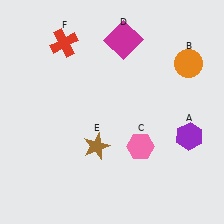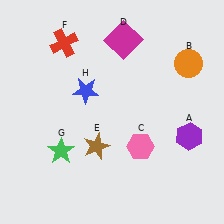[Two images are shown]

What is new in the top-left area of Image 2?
A blue star (H) was added in the top-left area of Image 2.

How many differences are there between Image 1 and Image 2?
There are 2 differences between the two images.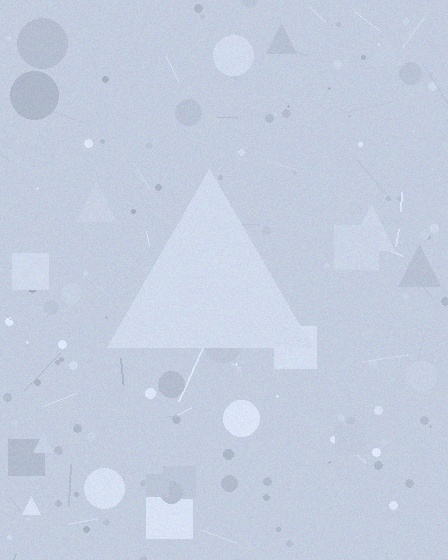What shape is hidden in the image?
A triangle is hidden in the image.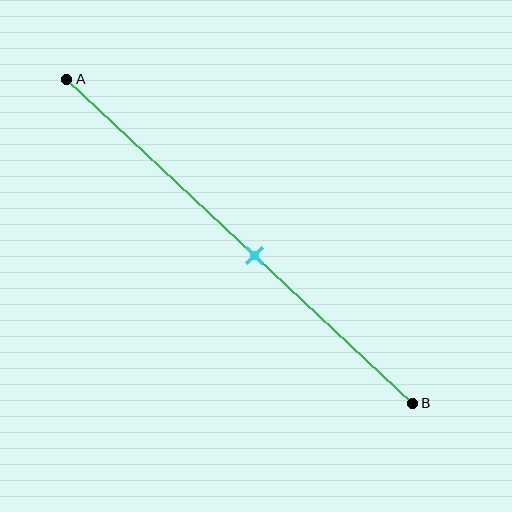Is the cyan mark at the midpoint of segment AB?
No, the mark is at about 55% from A, not at the 50% midpoint.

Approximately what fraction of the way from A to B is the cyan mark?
The cyan mark is approximately 55% of the way from A to B.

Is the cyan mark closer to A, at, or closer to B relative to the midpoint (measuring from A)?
The cyan mark is closer to point B than the midpoint of segment AB.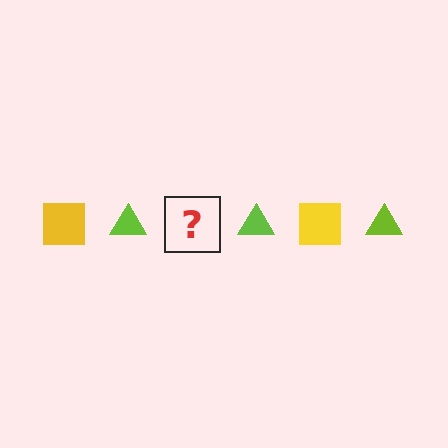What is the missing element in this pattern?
The missing element is a yellow square.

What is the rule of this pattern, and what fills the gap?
The rule is that the pattern alternates between yellow square and lime triangle. The gap should be filled with a yellow square.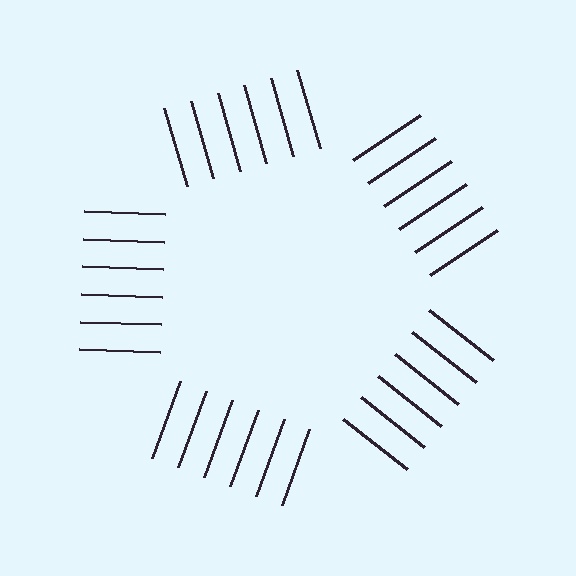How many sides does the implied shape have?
5 sides — the line-ends trace a pentagon.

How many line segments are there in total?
30 — 6 along each of the 5 edges.